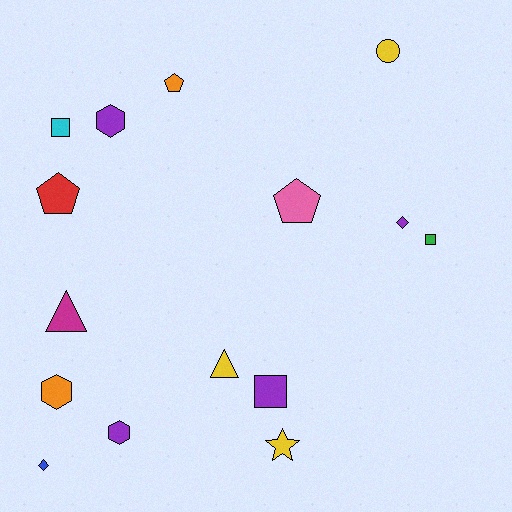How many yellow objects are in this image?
There are 3 yellow objects.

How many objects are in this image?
There are 15 objects.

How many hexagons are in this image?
There are 3 hexagons.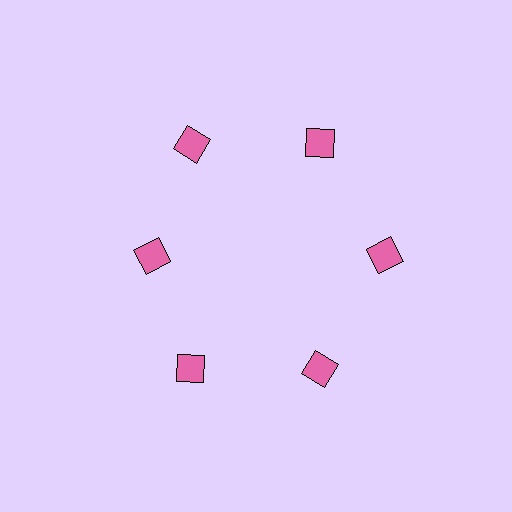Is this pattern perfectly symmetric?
No. The 6 pink squares are arranged in a ring, but one element near the 9 o'clock position is pulled inward toward the center, breaking the 6-fold rotational symmetry.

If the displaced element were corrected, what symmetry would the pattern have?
It would have 6-fold rotational symmetry — the pattern would map onto itself every 60 degrees.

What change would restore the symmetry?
The symmetry would be restored by moving it outward, back onto the ring so that all 6 squares sit at equal angles and equal distance from the center.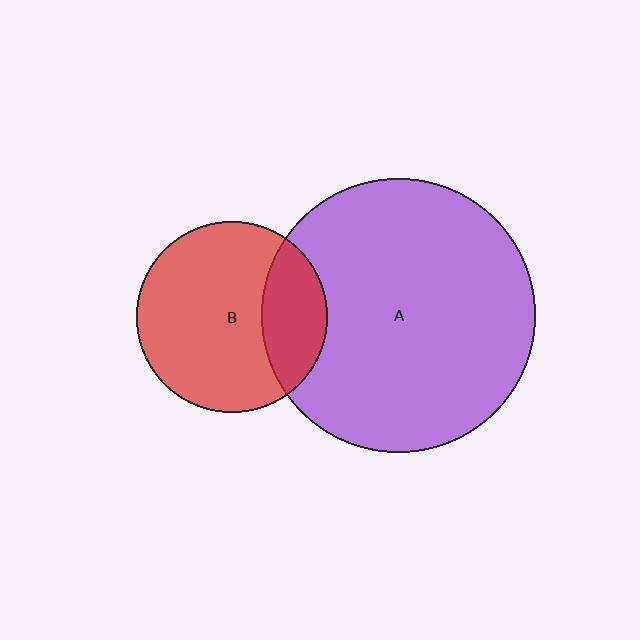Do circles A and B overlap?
Yes.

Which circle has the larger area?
Circle A (purple).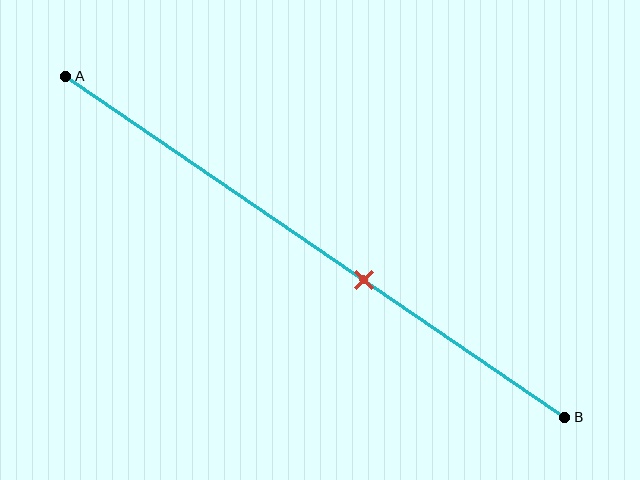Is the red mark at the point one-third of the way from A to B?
No, the mark is at about 60% from A, not at the 33% one-third point.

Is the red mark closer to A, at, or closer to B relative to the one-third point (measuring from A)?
The red mark is closer to point B than the one-third point of segment AB.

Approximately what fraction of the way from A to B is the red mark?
The red mark is approximately 60% of the way from A to B.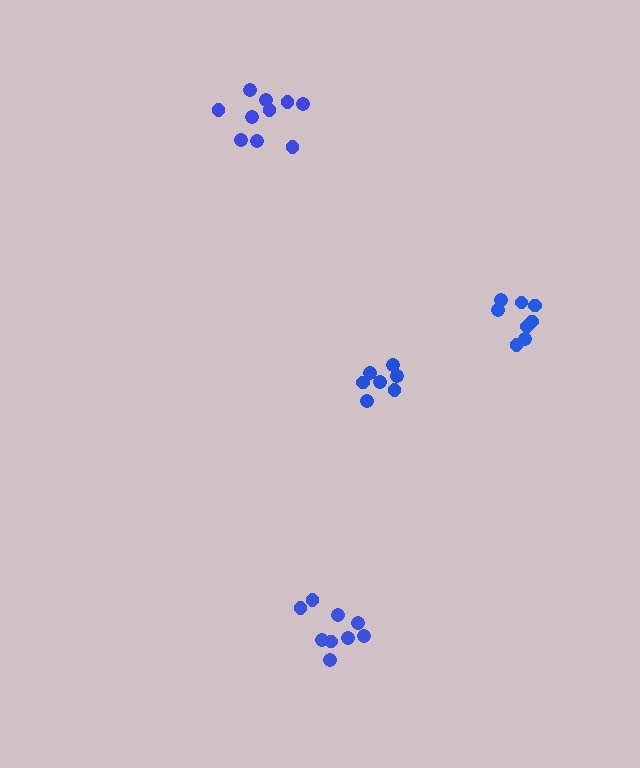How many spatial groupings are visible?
There are 4 spatial groupings.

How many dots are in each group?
Group 1: 7 dots, Group 2: 10 dots, Group 3: 9 dots, Group 4: 8 dots (34 total).